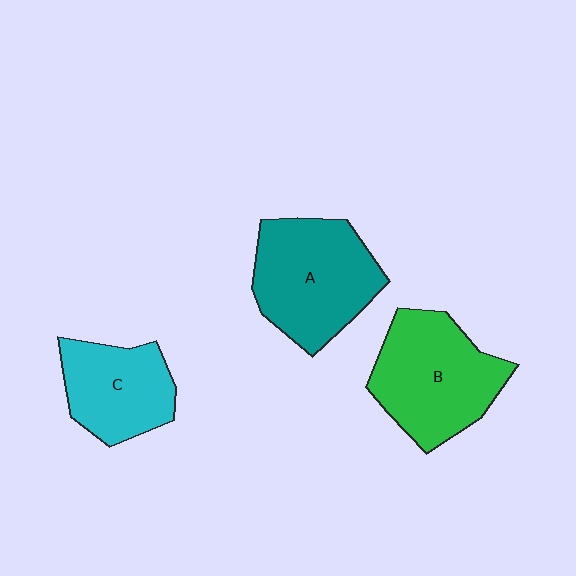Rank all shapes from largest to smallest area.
From largest to smallest: A (teal), B (green), C (cyan).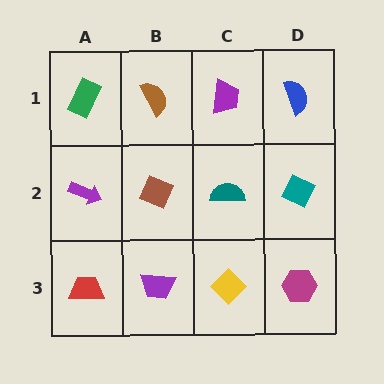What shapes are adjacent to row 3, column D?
A teal diamond (row 2, column D), a yellow diamond (row 3, column C).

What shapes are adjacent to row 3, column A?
A purple arrow (row 2, column A), a purple trapezoid (row 3, column B).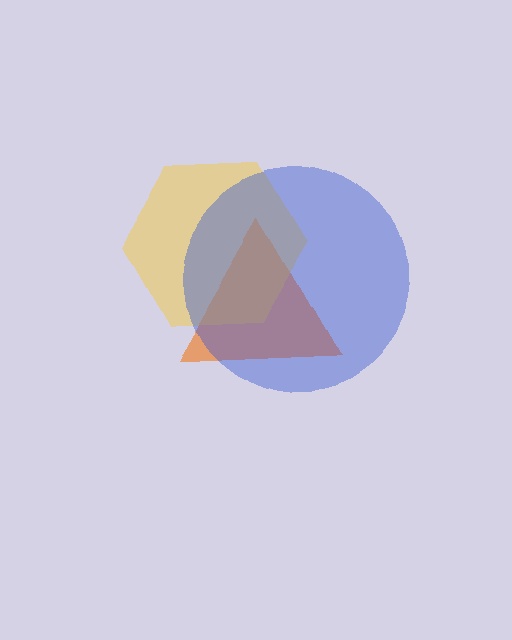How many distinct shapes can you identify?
There are 3 distinct shapes: an orange triangle, a yellow hexagon, a blue circle.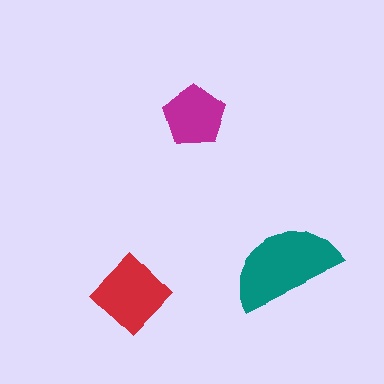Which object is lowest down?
The red diamond is bottommost.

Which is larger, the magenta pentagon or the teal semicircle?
The teal semicircle.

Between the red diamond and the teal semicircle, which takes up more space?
The teal semicircle.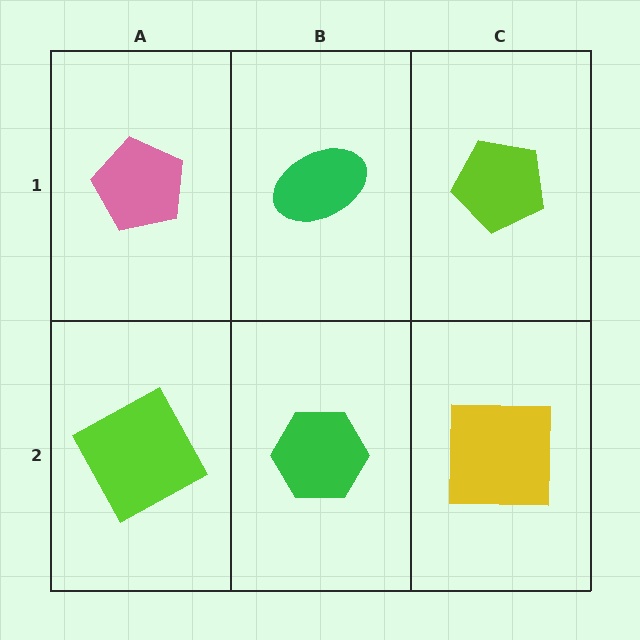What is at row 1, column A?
A pink pentagon.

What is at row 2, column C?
A yellow square.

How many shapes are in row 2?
3 shapes.